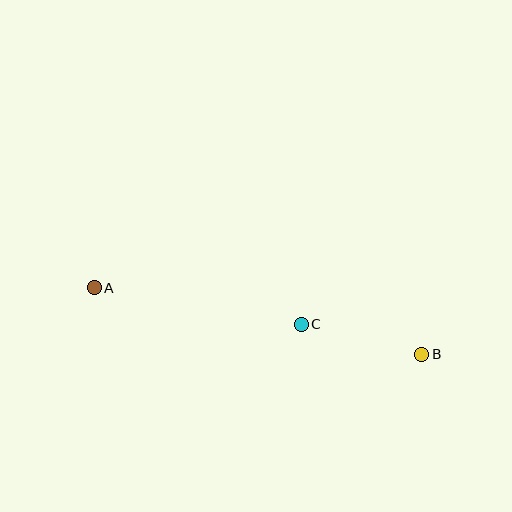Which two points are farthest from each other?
Points A and B are farthest from each other.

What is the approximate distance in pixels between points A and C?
The distance between A and C is approximately 210 pixels.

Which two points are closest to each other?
Points B and C are closest to each other.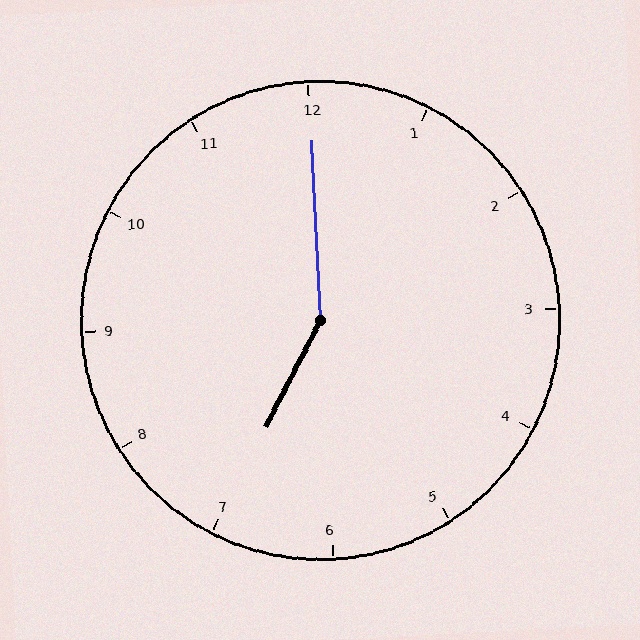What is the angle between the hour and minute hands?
Approximately 150 degrees.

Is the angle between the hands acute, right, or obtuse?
It is obtuse.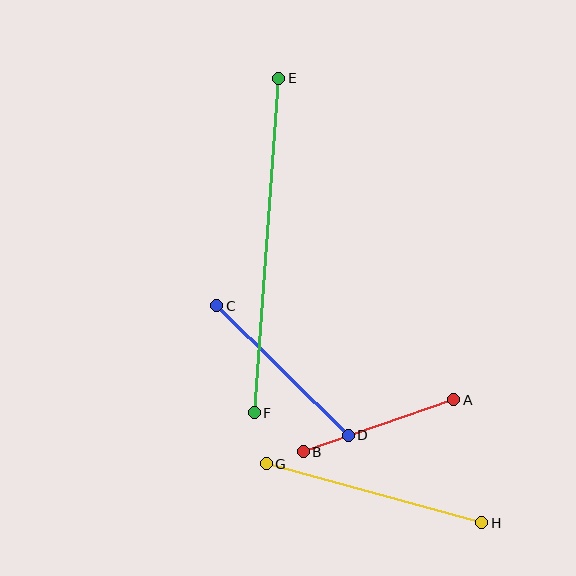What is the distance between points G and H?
The distance is approximately 223 pixels.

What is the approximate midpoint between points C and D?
The midpoint is at approximately (283, 370) pixels.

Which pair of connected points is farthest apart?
Points E and F are farthest apart.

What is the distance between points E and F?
The distance is approximately 335 pixels.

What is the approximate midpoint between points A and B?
The midpoint is at approximately (378, 426) pixels.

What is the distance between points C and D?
The distance is approximately 185 pixels.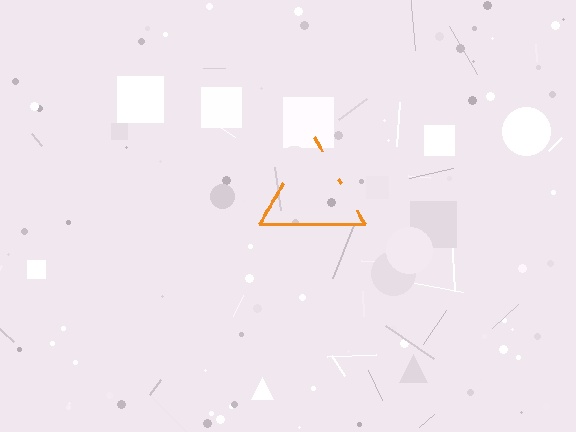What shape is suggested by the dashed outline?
The dashed outline suggests a triangle.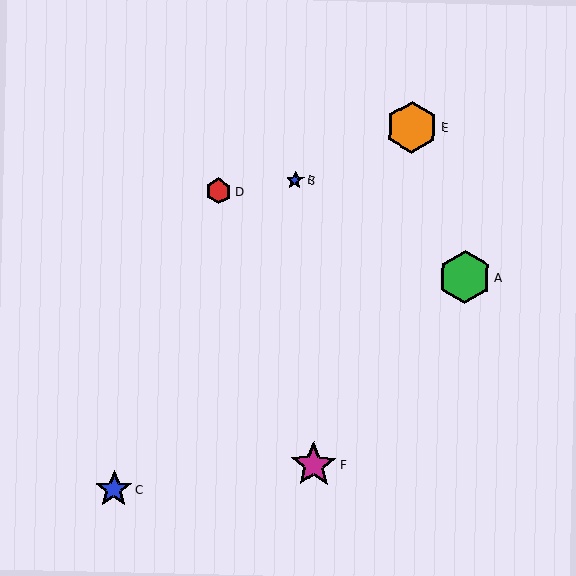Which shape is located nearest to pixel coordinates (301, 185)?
The blue star (labeled B) at (295, 180) is nearest to that location.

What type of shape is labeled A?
Shape A is a green hexagon.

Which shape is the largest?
The green hexagon (labeled A) is the largest.